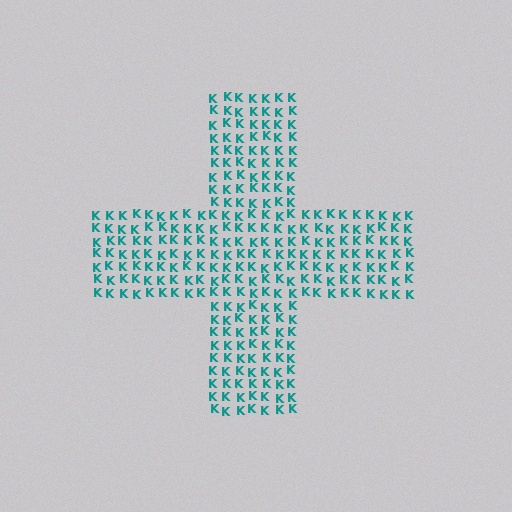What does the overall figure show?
The overall figure shows a cross.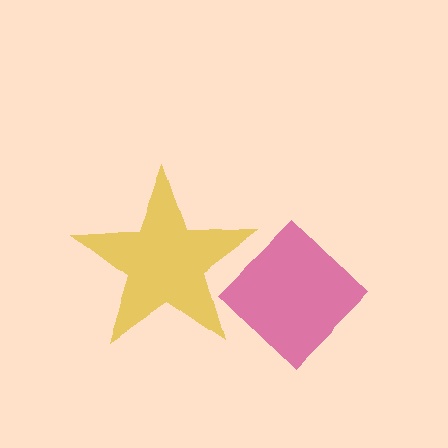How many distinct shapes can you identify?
There are 2 distinct shapes: a yellow star, a magenta diamond.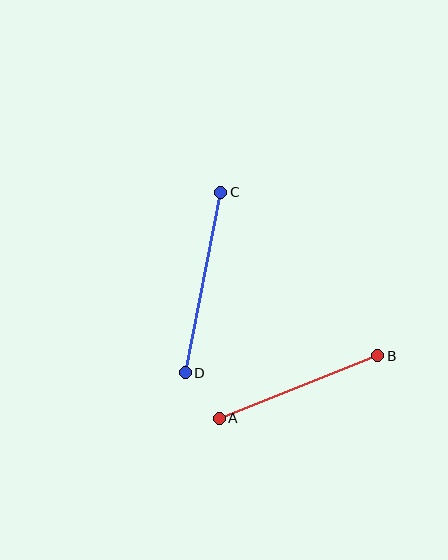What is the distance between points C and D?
The distance is approximately 184 pixels.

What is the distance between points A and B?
The distance is approximately 170 pixels.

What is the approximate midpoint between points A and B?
The midpoint is at approximately (299, 387) pixels.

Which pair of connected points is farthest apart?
Points C and D are farthest apart.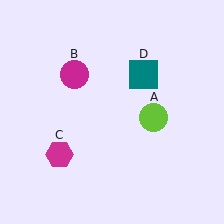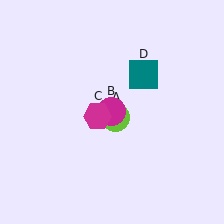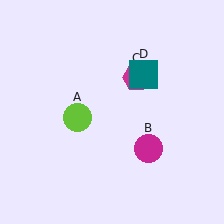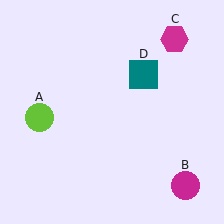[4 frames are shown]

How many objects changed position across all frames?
3 objects changed position: lime circle (object A), magenta circle (object B), magenta hexagon (object C).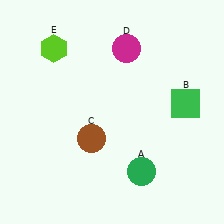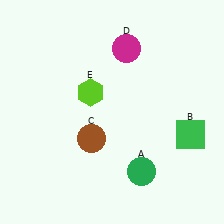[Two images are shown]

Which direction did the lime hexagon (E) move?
The lime hexagon (E) moved down.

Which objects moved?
The objects that moved are: the green square (B), the lime hexagon (E).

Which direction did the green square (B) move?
The green square (B) moved down.